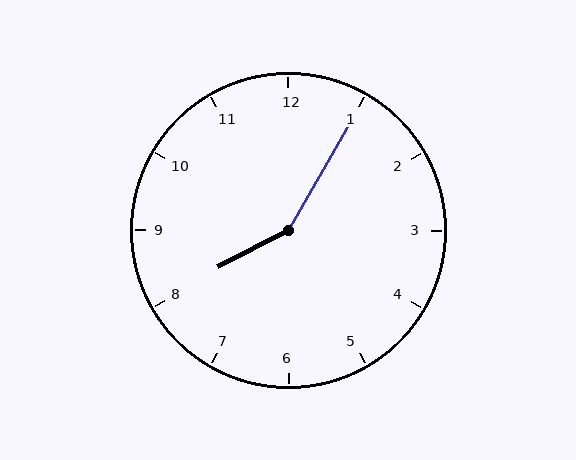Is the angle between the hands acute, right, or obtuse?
It is obtuse.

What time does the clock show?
8:05.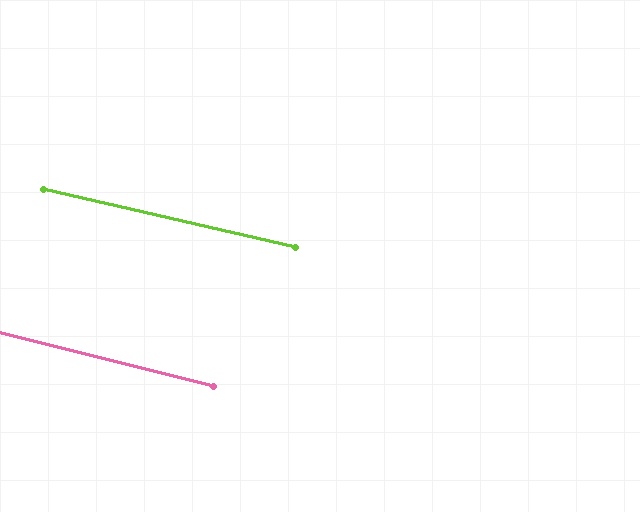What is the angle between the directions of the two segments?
Approximately 1 degree.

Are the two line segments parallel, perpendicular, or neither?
Parallel — their directions differ by only 0.9°.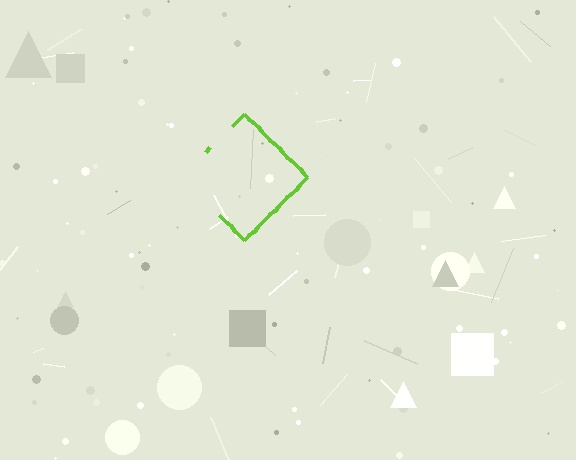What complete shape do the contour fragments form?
The contour fragments form a diamond.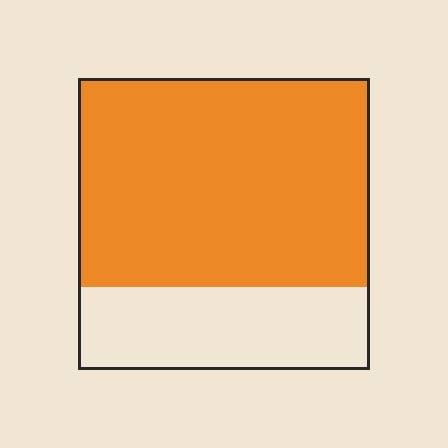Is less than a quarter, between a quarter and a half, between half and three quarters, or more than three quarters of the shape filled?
Between half and three quarters.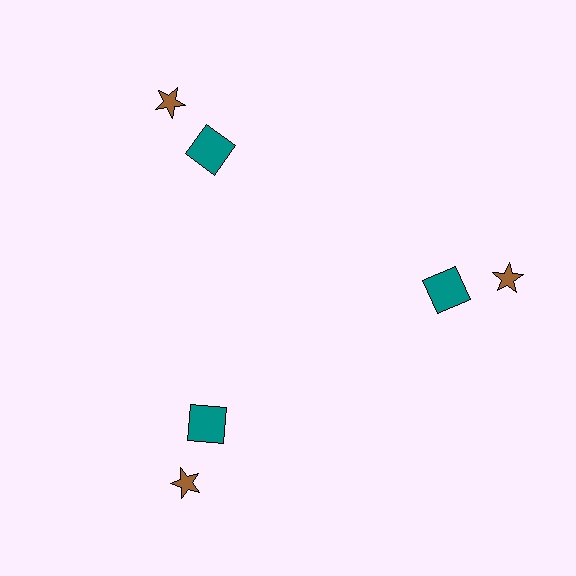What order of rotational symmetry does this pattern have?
This pattern has 3-fold rotational symmetry.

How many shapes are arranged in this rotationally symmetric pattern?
There are 6 shapes, arranged in 3 groups of 2.